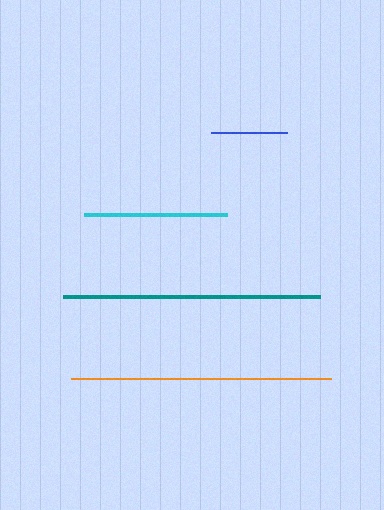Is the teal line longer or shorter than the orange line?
The orange line is longer than the teal line.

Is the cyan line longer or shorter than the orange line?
The orange line is longer than the cyan line.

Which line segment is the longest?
The orange line is the longest at approximately 260 pixels.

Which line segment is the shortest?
The blue line is the shortest at approximately 76 pixels.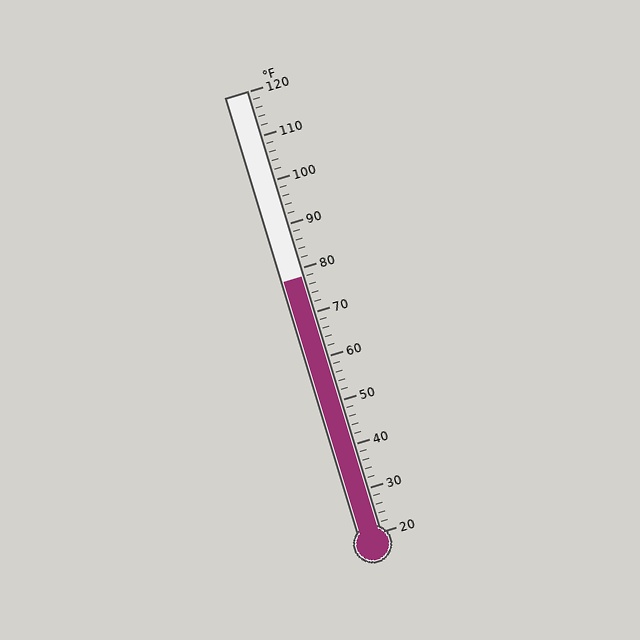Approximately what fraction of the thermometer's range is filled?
The thermometer is filled to approximately 60% of its range.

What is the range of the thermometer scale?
The thermometer scale ranges from 20°F to 120°F.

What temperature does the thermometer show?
The thermometer shows approximately 78°F.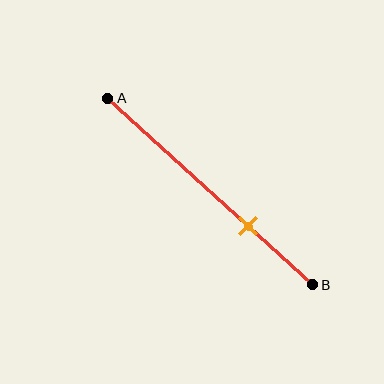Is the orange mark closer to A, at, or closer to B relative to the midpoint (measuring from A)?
The orange mark is closer to point B than the midpoint of segment AB.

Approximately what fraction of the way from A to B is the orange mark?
The orange mark is approximately 70% of the way from A to B.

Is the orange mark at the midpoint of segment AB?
No, the mark is at about 70% from A, not at the 50% midpoint.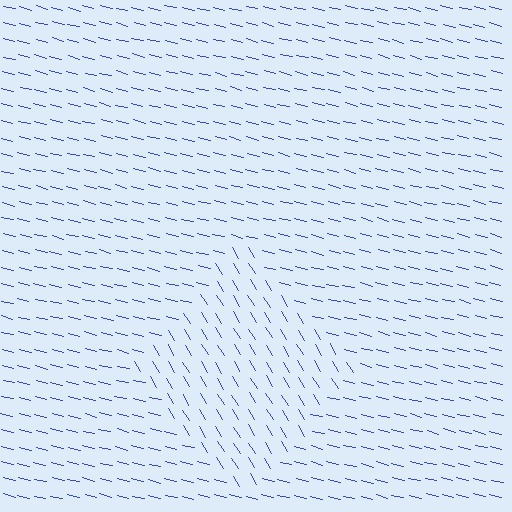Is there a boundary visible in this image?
Yes, there is a texture boundary formed by a change in line orientation.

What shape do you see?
I see a diamond.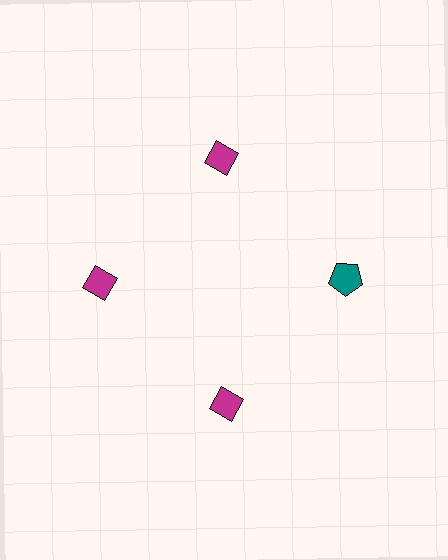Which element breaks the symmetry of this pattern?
The teal pentagon at roughly the 3 o'clock position breaks the symmetry. All other shapes are magenta diamonds.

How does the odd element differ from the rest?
It differs in both color (teal instead of magenta) and shape (pentagon instead of diamond).